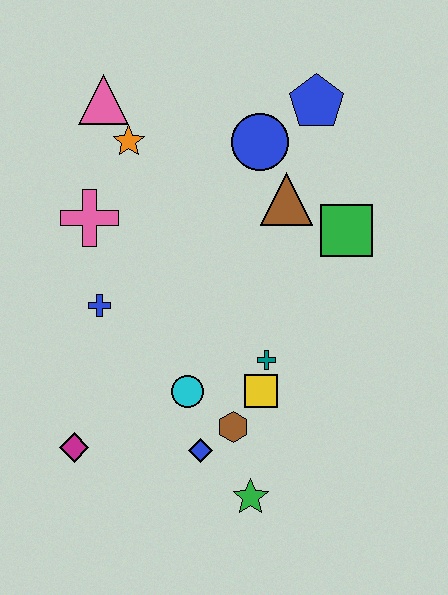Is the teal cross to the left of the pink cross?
No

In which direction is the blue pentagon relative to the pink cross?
The blue pentagon is to the right of the pink cross.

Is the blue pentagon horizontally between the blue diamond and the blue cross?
No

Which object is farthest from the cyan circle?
The blue pentagon is farthest from the cyan circle.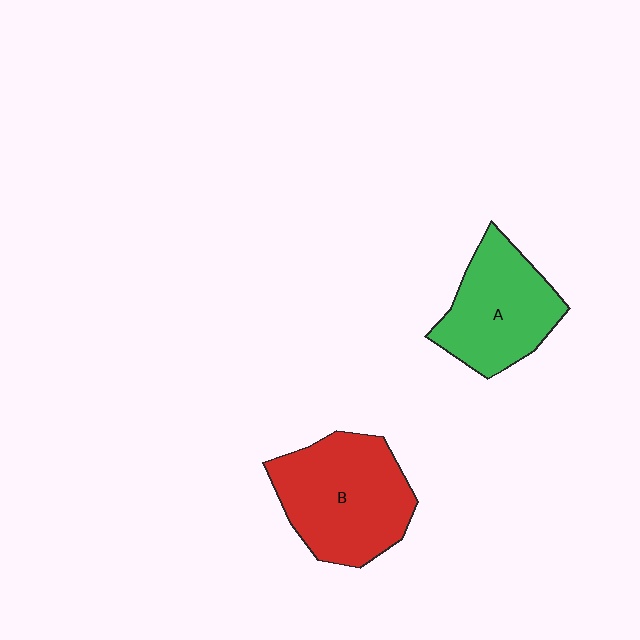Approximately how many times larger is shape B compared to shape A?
Approximately 1.2 times.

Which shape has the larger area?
Shape B (red).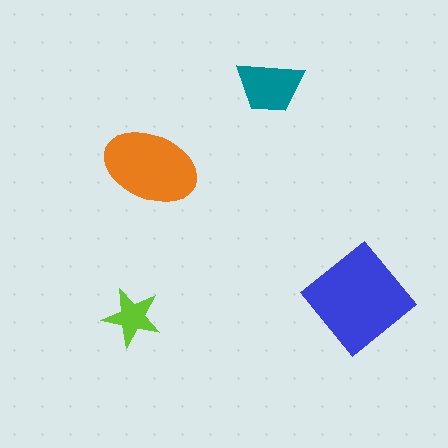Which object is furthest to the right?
The blue diamond is rightmost.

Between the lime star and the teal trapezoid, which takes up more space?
The teal trapezoid.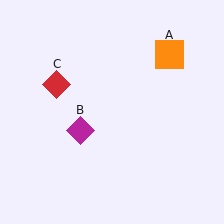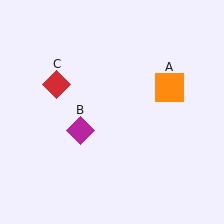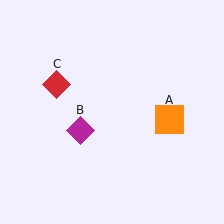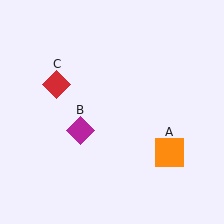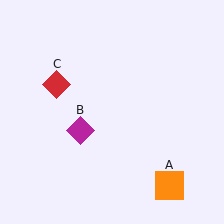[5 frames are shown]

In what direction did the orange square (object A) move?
The orange square (object A) moved down.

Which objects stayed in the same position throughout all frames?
Magenta diamond (object B) and red diamond (object C) remained stationary.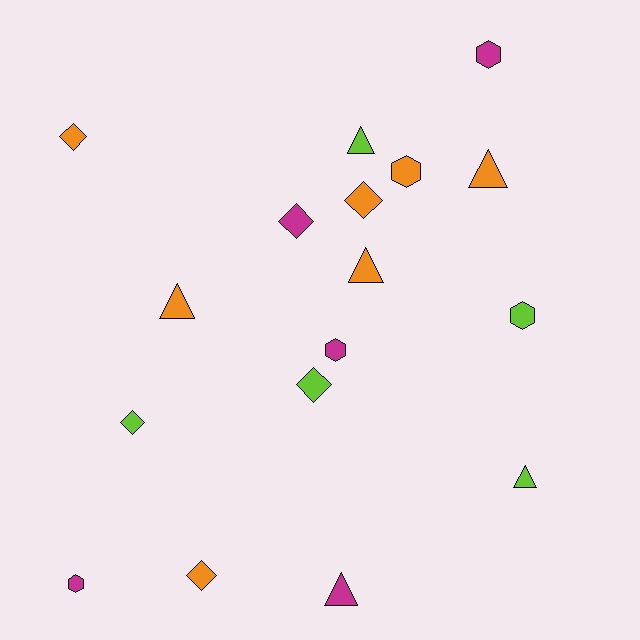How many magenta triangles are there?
There is 1 magenta triangle.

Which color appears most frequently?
Orange, with 7 objects.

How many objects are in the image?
There are 17 objects.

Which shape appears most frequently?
Diamond, with 6 objects.